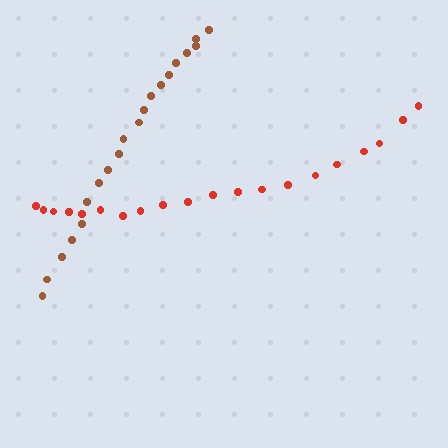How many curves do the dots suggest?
There are 2 distinct paths.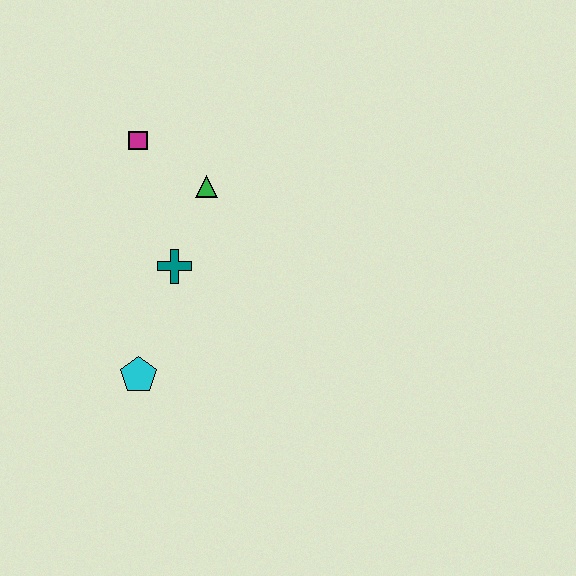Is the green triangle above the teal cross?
Yes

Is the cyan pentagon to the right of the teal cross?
No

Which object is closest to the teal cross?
The green triangle is closest to the teal cross.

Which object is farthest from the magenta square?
The cyan pentagon is farthest from the magenta square.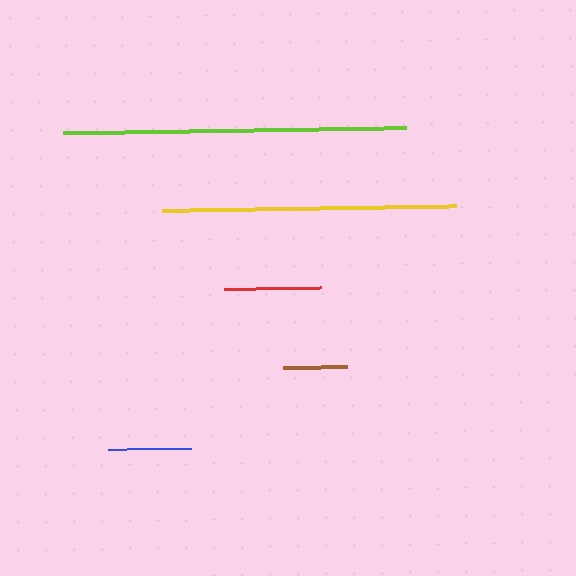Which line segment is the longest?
The lime line is the longest at approximately 343 pixels.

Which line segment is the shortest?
The brown line is the shortest at approximately 64 pixels.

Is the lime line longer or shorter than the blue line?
The lime line is longer than the blue line.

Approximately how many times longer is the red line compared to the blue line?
The red line is approximately 1.2 times the length of the blue line.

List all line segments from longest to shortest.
From longest to shortest: lime, yellow, red, blue, brown.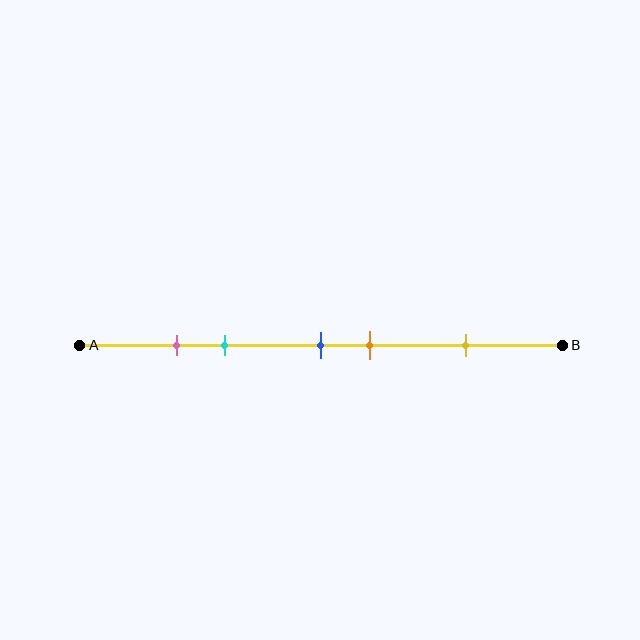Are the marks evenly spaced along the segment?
No, the marks are not evenly spaced.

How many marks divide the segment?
There are 5 marks dividing the segment.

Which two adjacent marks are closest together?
The pink and cyan marks are the closest adjacent pair.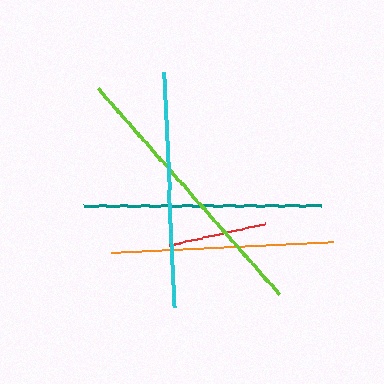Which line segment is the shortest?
The red line is the shortest at approximately 99 pixels.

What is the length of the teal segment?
The teal segment is approximately 237 pixels long.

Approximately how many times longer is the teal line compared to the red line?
The teal line is approximately 2.4 times the length of the red line.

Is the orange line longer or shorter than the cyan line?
The cyan line is longer than the orange line.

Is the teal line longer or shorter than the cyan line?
The teal line is longer than the cyan line.